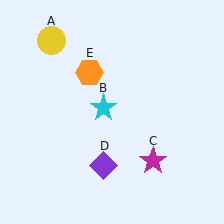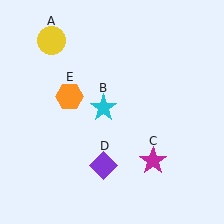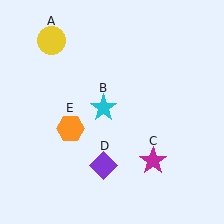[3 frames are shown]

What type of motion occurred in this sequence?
The orange hexagon (object E) rotated counterclockwise around the center of the scene.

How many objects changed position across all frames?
1 object changed position: orange hexagon (object E).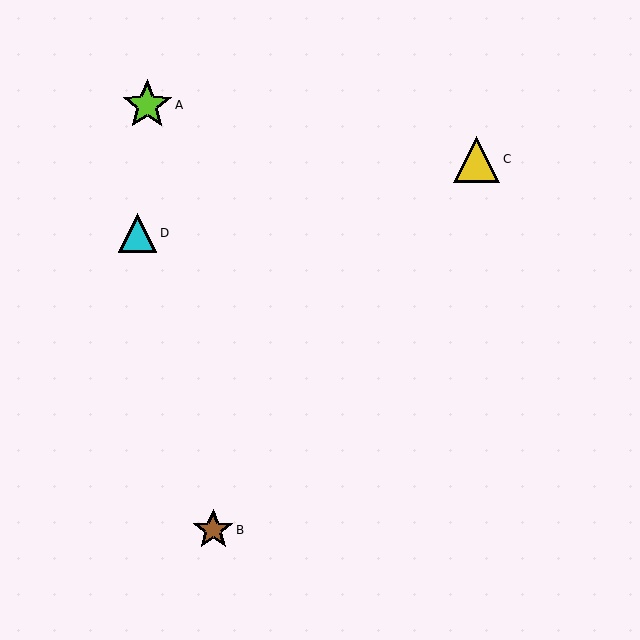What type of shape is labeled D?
Shape D is a cyan triangle.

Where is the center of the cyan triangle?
The center of the cyan triangle is at (138, 233).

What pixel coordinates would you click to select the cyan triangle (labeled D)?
Click at (138, 233) to select the cyan triangle D.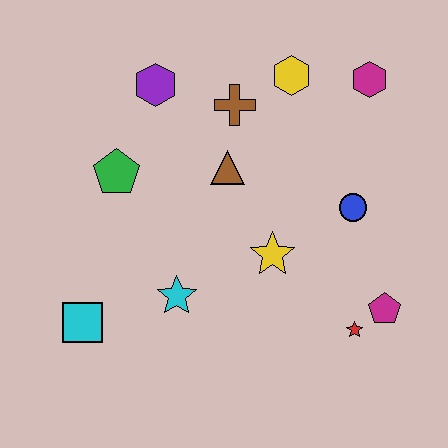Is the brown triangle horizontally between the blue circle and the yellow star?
No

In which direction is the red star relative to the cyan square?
The red star is to the right of the cyan square.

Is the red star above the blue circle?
No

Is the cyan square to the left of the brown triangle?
Yes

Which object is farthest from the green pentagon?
The magenta pentagon is farthest from the green pentagon.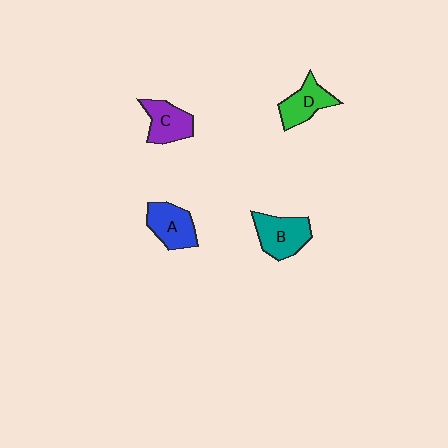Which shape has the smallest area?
Shape D (green).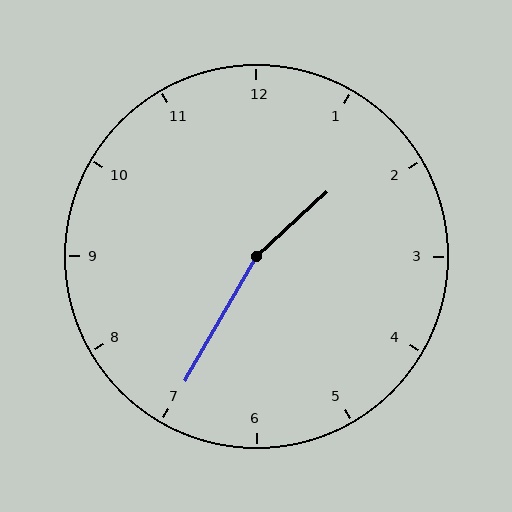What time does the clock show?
1:35.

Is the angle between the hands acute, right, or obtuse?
It is obtuse.